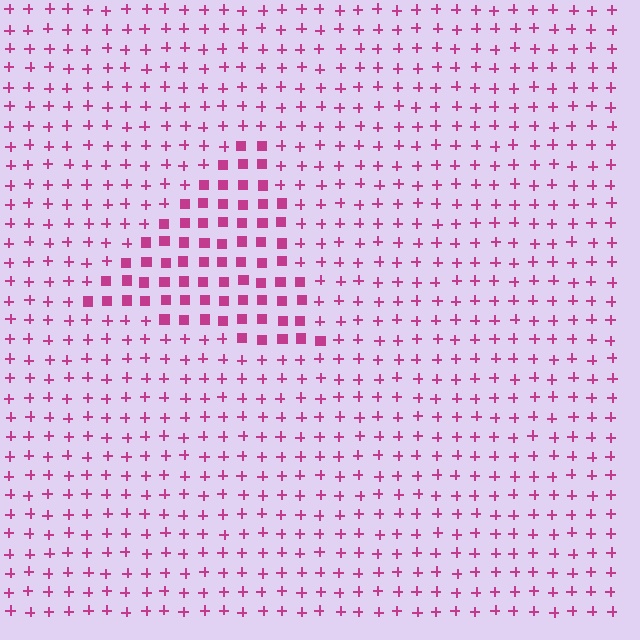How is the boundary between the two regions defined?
The boundary is defined by a change in element shape: squares inside vs. plus signs outside. All elements share the same color and spacing.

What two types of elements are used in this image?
The image uses squares inside the triangle region and plus signs outside it.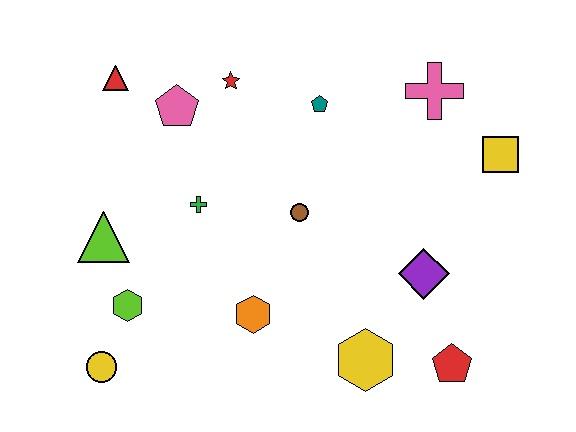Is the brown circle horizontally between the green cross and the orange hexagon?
No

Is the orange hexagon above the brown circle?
No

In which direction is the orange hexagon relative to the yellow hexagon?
The orange hexagon is to the left of the yellow hexagon.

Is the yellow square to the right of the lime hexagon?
Yes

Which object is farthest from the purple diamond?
The red triangle is farthest from the purple diamond.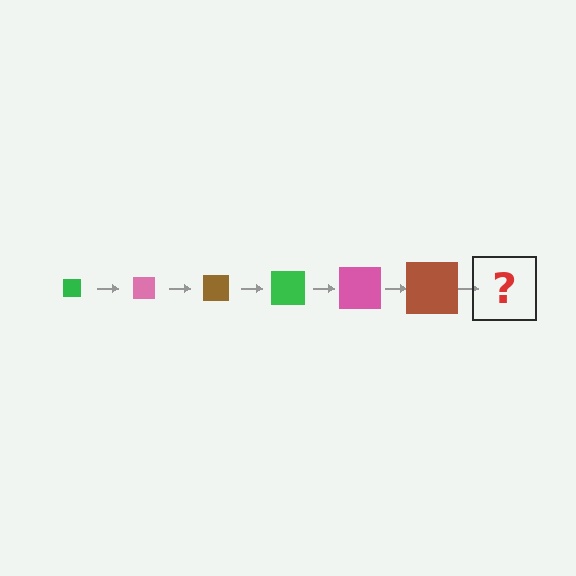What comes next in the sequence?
The next element should be a green square, larger than the previous one.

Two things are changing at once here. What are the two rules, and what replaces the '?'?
The two rules are that the square grows larger each step and the color cycles through green, pink, and brown. The '?' should be a green square, larger than the previous one.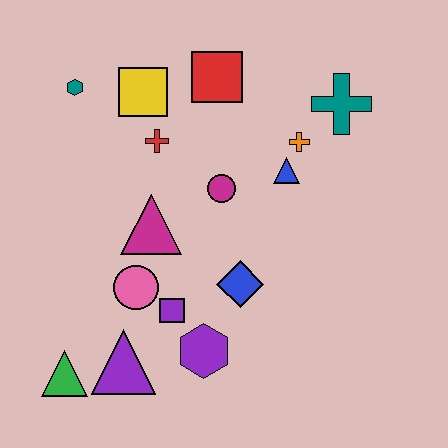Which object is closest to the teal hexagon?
The yellow square is closest to the teal hexagon.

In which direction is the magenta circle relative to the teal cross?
The magenta circle is to the left of the teal cross.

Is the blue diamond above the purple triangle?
Yes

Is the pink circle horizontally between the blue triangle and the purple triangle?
Yes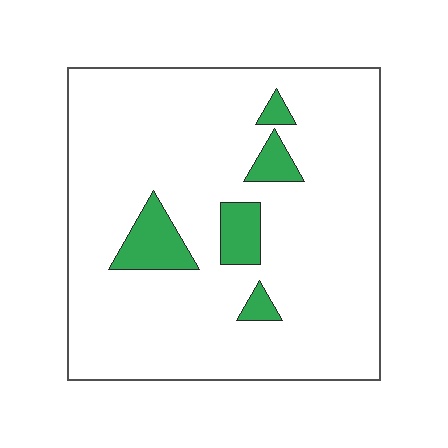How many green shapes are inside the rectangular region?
5.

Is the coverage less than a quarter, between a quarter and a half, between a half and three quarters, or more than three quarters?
Less than a quarter.